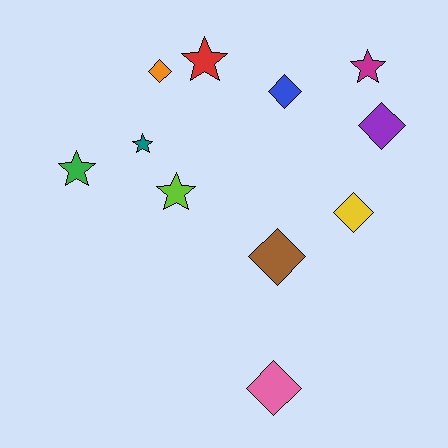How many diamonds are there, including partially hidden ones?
There are 6 diamonds.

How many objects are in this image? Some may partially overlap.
There are 11 objects.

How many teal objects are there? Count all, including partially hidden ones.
There is 1 teal object.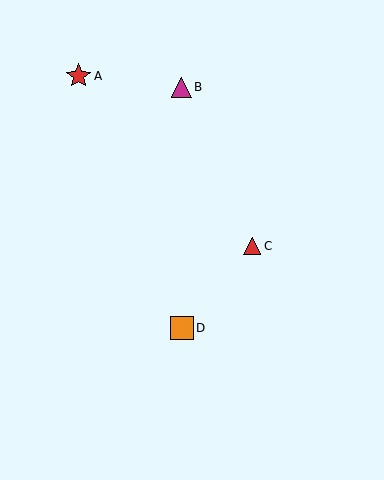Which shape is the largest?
The red star (labeled A) is the largest.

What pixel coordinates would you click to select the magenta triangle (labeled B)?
Click at (181, 87) to select the magenta triangle B.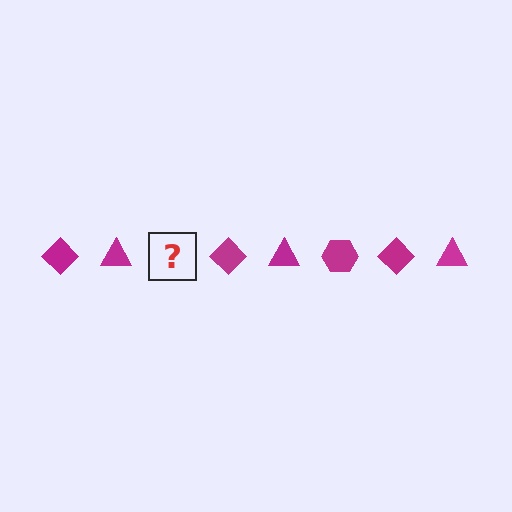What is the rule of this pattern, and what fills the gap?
The rule is that the pattern cycles through diamond, triangle, hexagon shapes in magenta. The gap should be filled with a magenta hexagon.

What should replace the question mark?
The question mark should be replaced with a magenta hexagon.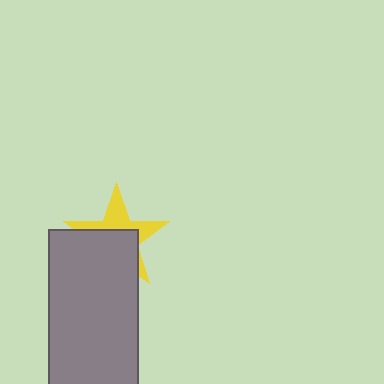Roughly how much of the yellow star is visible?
A small part of it is visible (roughly 44%).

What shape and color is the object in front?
The object in front is a gray rectangle.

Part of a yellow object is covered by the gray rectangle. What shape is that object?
It is a star.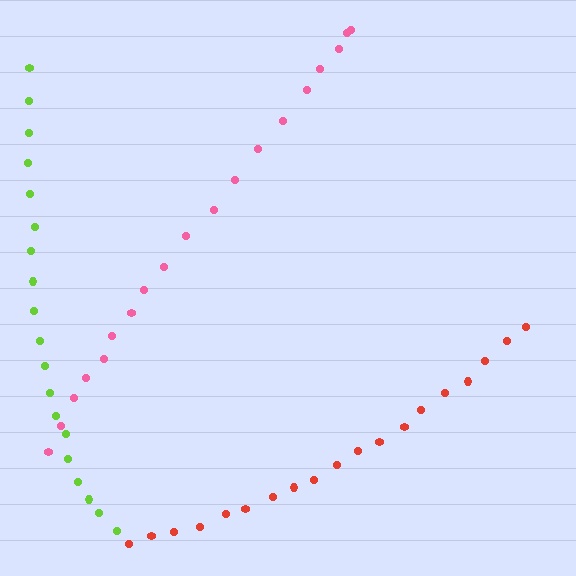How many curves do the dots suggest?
There are 3 distinct paths.